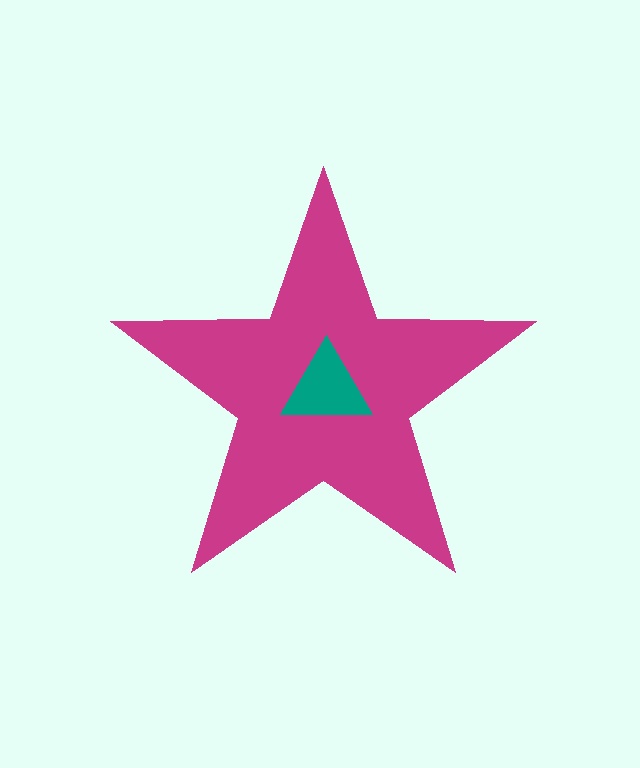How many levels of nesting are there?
2.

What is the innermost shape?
The teal triangle.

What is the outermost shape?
The magenta star.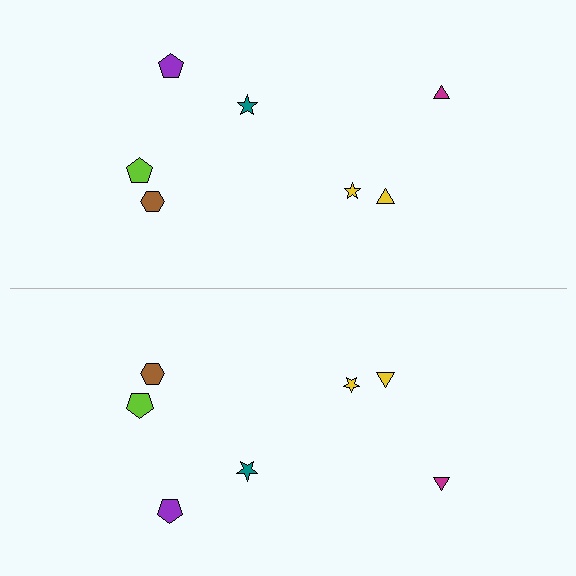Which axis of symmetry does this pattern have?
The pattern has a horizontal axis of symmetry running through the center of the image.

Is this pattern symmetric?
Yes, this pattern has bilateral (reflection) symmetry.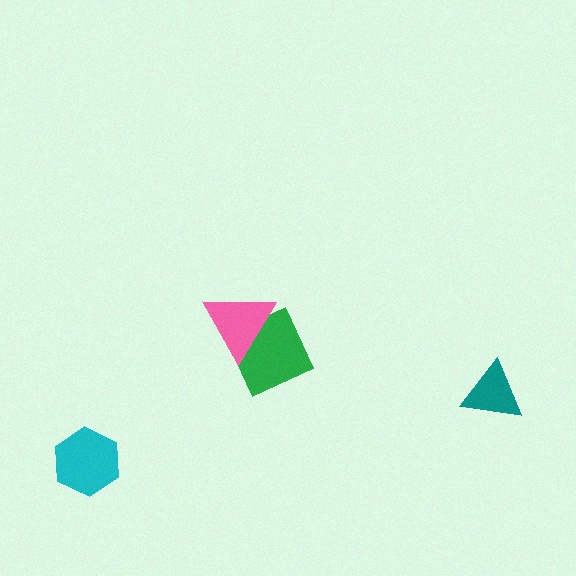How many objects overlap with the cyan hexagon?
0 objects overlap with the cyan hexagon.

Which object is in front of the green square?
The pink triangle is in front of the green square.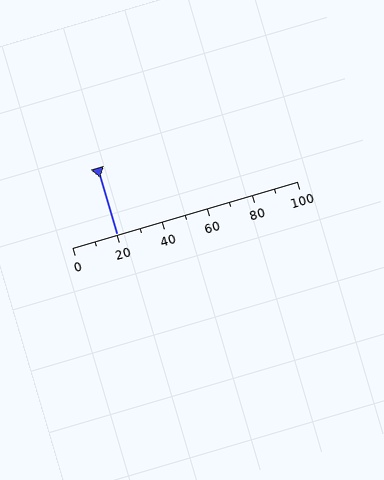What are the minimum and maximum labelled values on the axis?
The axis runs from 0 to 100.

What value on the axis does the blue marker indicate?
The marker indicates approximately 20.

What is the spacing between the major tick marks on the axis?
The major ticks are spaced 20 apart.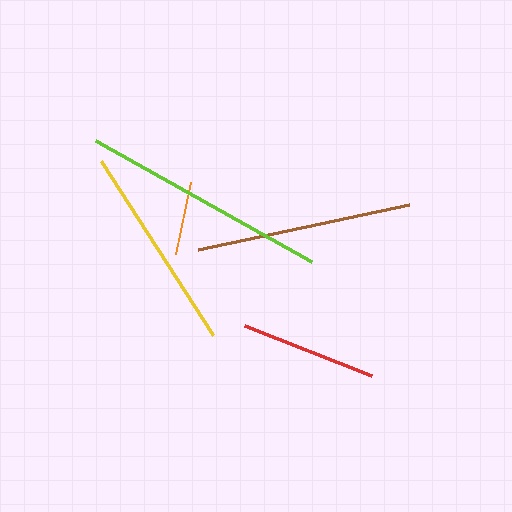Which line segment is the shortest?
The orange line is the shortest at approximately 73 pixels.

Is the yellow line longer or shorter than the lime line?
The lime line is longer than the yellow line.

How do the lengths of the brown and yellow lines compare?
The brown and yellow lines are approximately the same length.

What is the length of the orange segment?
The orange segment is approximately 73 pixels long.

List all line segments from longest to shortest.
From longest to shortest: lime, brown, yellow, red, orange.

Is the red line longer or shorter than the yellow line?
The yellow line is longer than the red line.